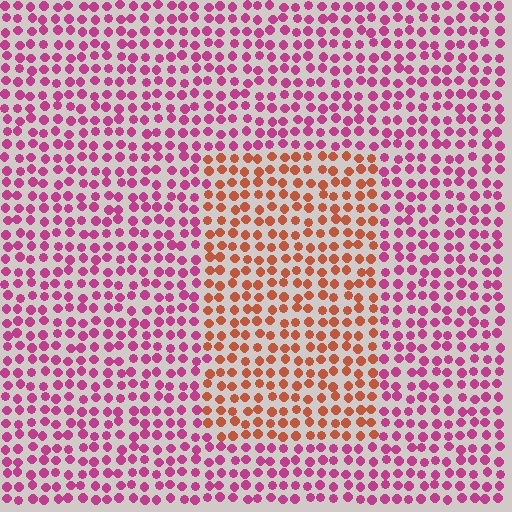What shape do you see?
I see a rectangle.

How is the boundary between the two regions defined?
The boundary is defined purely by a slight shift in hue (about 50 degrees). Spacing, size, and orientation are identical on both sides.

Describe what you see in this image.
The image is filled with small magenta elements in a uniform arrangement. A rectangle-shaped region is visible where the elements are tinted to a slightly different hue, forming a subtle color boundary.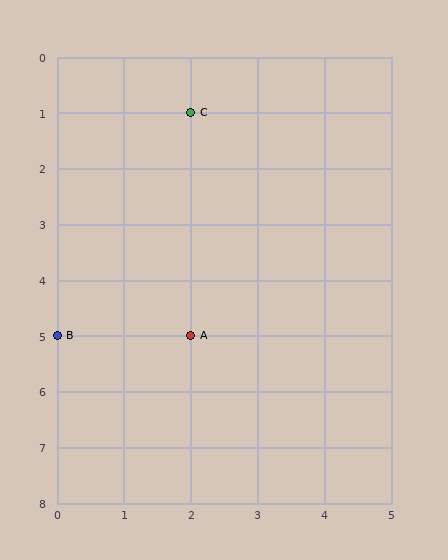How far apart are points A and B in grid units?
Points A and B are 2 columns apart.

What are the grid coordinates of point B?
Point B is at grid coordinates (0, 5).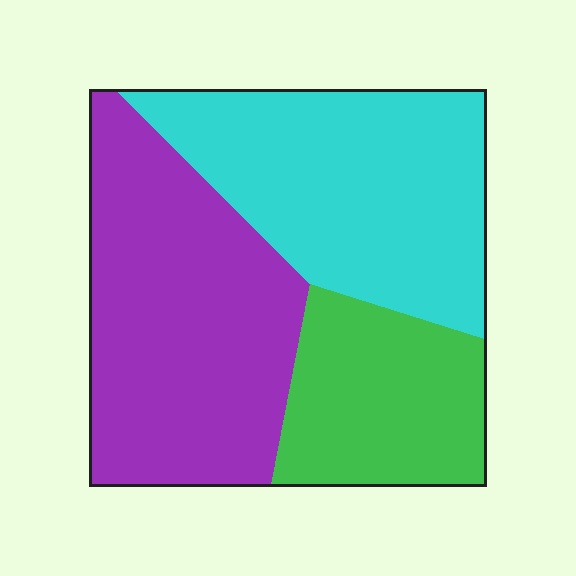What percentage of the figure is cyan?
Cyan covers roughly 35% of the figure.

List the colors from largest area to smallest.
From largest to smallest: purple, cyan, green.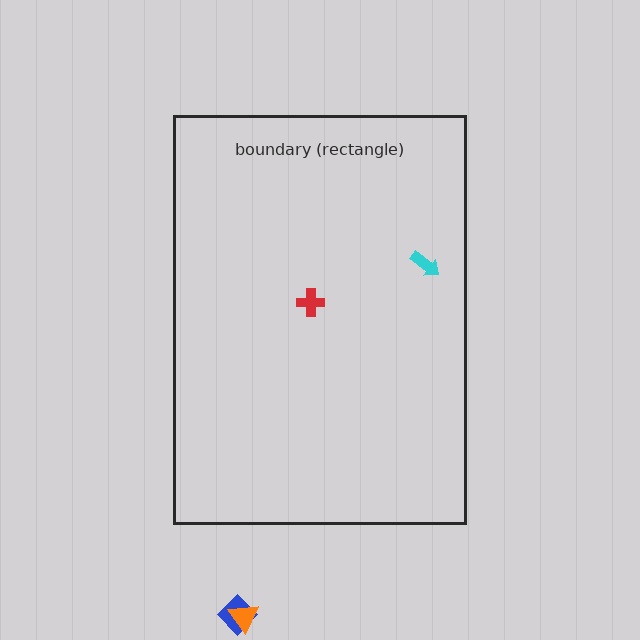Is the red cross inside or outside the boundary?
Inside.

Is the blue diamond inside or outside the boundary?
Outside.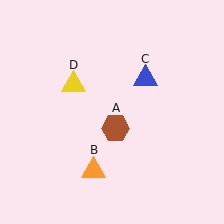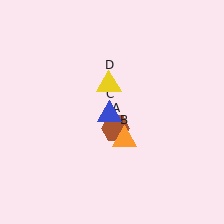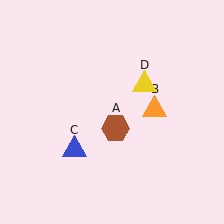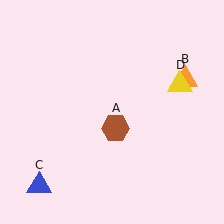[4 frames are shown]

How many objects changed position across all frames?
3 objects changed position: orange triangle (object B), blue triangle (object C), yellow triangle (object D).